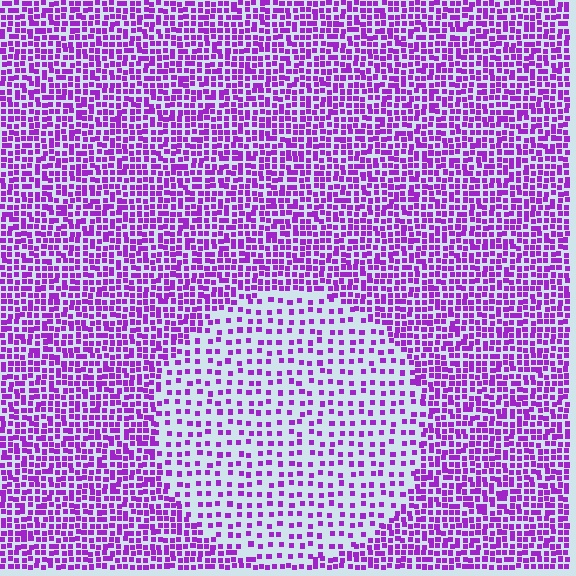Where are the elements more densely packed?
The elements are more densely packed outside the circle boundary.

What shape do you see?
I see a circle.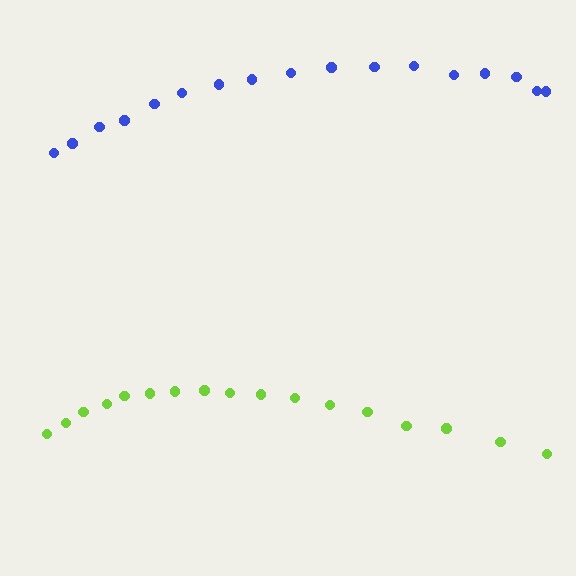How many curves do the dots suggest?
There are 2 distinct paths.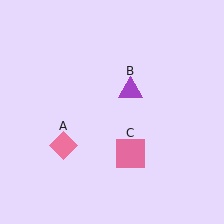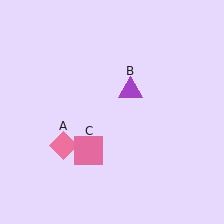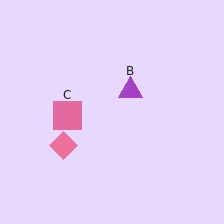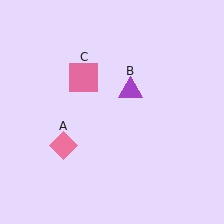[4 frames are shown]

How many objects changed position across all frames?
1 object changed position: pink square (object C).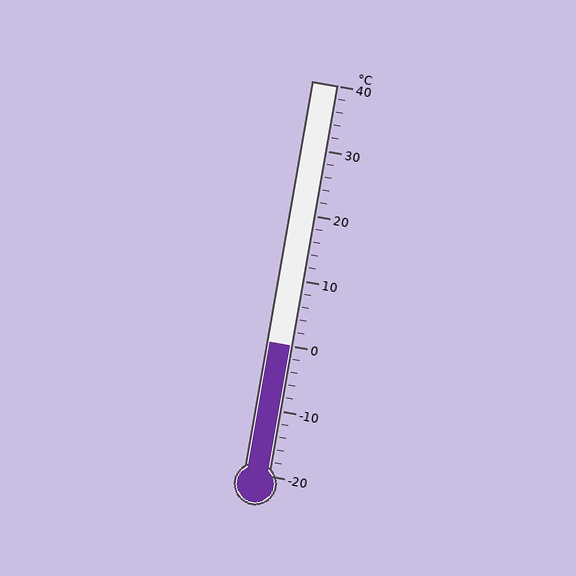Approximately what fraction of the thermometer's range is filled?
The thermometer is filled to approximately 35% of its range.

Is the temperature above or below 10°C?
The temperature is below 10°C.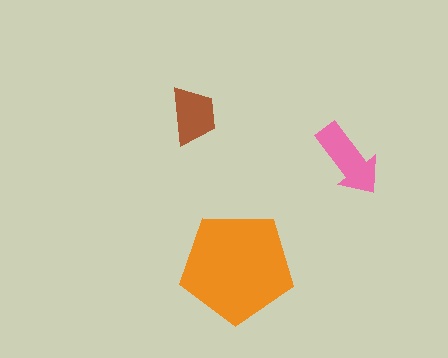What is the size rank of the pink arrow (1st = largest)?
2nd.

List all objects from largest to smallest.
The orange pentagon, the pink arrow, the brown trapezoid.